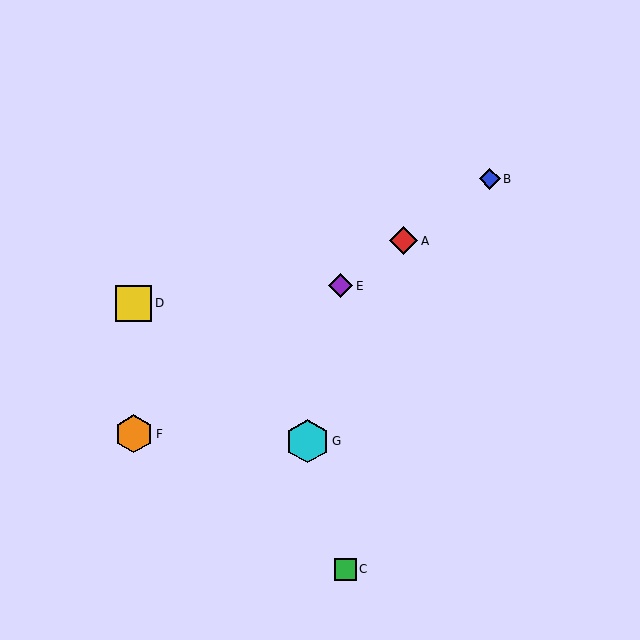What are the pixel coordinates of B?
Object B is at (490, 179).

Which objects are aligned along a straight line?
Objects A, B, E, F are aligned along a straight line.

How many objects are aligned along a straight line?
4 objects (A, B, E, F) are aligned along a straight line.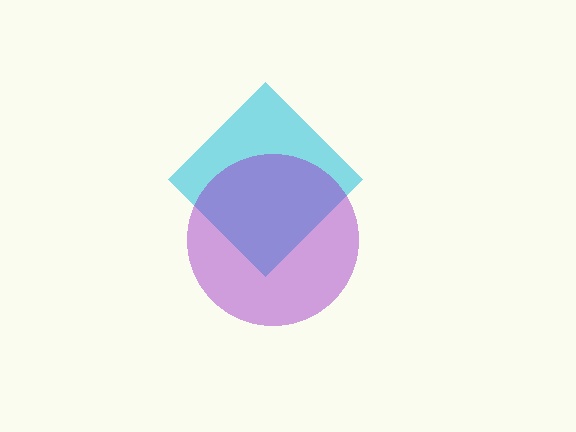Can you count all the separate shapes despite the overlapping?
Yes, there are 2 separate shapes.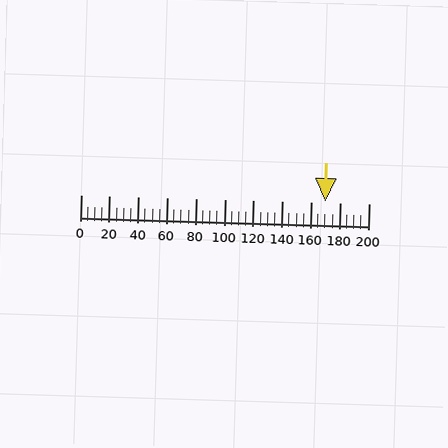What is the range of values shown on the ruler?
The ruler shows values from 0 to 200.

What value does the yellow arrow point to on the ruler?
The yellow arrow points to approximately 170.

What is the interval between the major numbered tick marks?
The major tick marks are spaced 20 units apart.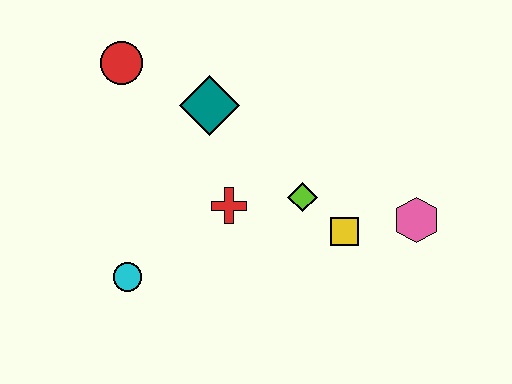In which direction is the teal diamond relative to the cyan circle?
The teal diamond is above the cyan circle.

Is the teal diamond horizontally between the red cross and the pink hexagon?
No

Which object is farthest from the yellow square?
The red circle is farthest from the yellow square.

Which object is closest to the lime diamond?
The yellow square is closest to the lime diamond.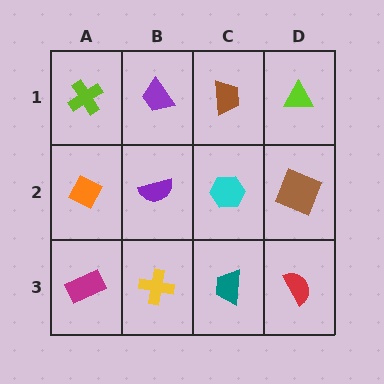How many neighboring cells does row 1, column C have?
3.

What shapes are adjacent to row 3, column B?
A purple semicircle (row 2, column B), a magenta rectangle (row 3, column A), a teal trapezoid (row 3, column C).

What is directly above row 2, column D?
A lime triangle.